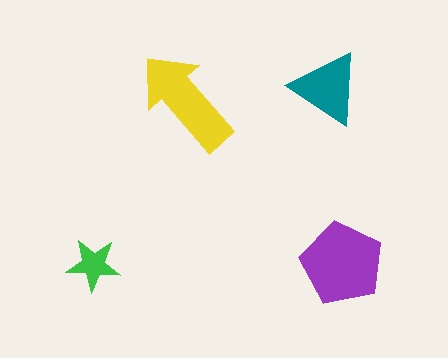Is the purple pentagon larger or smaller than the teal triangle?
Larger.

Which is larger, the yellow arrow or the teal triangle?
The yellow arrow.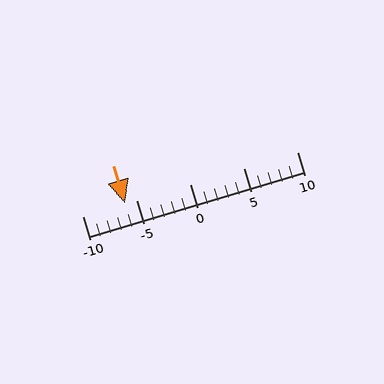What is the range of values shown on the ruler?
The ruler shows values from -10 to 10.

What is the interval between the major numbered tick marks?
The major tick marks are spaced 5 units apart.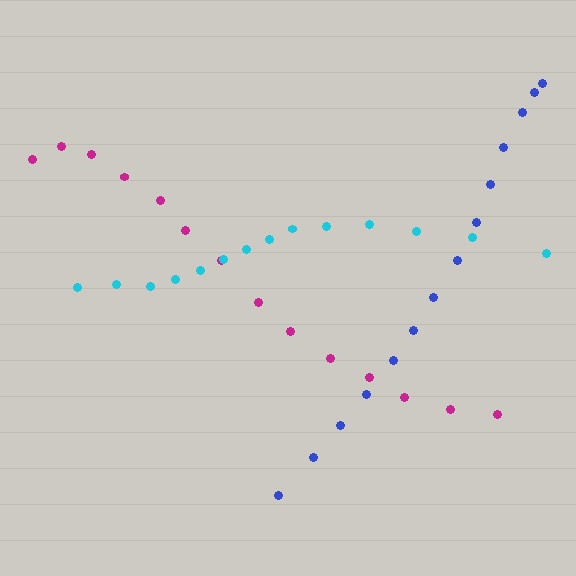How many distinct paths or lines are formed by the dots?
There are 3 distinct paths.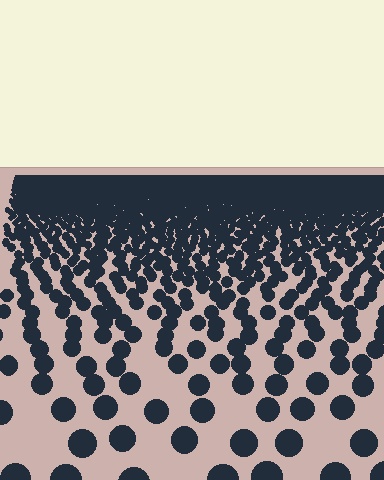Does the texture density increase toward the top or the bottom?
Density increases toward the top.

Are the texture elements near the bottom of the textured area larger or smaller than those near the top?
Larger. Near the bottom, elements are closer to the viewer and appear at a bigger on-screen size.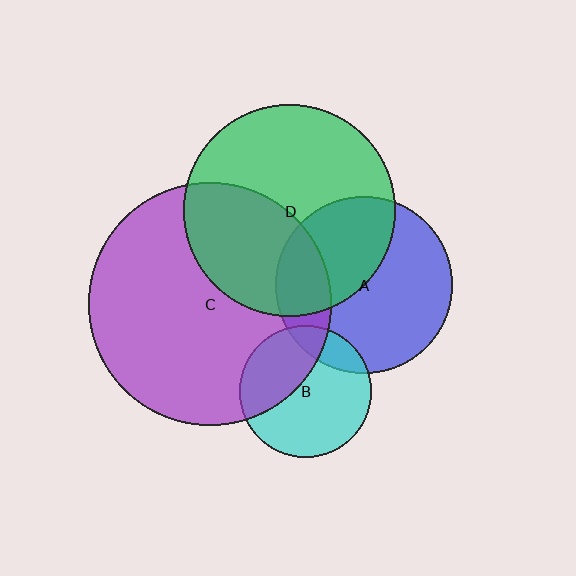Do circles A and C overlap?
Yes.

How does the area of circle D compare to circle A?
Approximately 1.4 times.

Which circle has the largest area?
Circle C (purple).